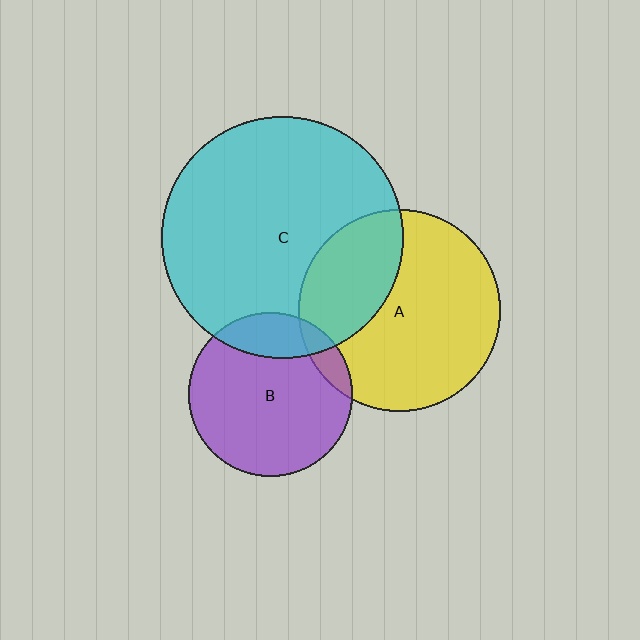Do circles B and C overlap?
Yes.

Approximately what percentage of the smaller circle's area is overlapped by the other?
Approximately 20%.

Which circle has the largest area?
Circle C (cyan).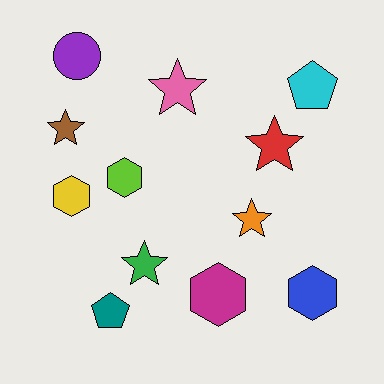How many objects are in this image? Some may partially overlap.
There are 12 objects.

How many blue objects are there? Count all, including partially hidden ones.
There is 1 blue object.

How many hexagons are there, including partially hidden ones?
There are 4 hexagons.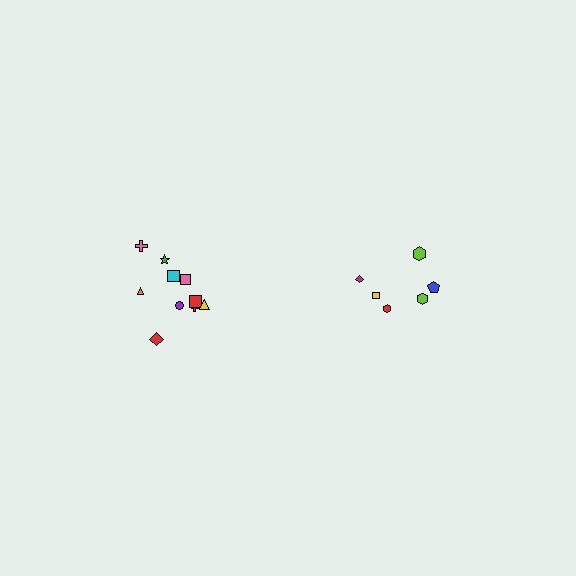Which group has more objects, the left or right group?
The left group.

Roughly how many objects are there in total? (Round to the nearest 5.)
Roughly 15 objects in total.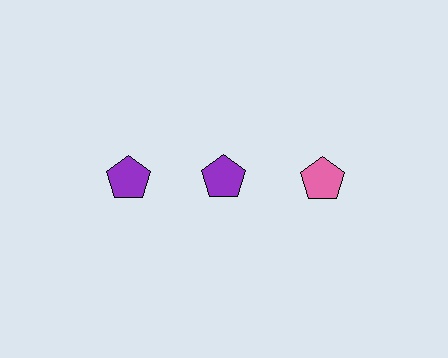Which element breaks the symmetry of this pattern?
The pink pentagon in the top row, center column breaks the symmetry. All other shapes are purple pentagons.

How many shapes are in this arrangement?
There are 3 shapes arranged in a grid pattern.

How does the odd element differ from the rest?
It has a different color: pink instead of purple.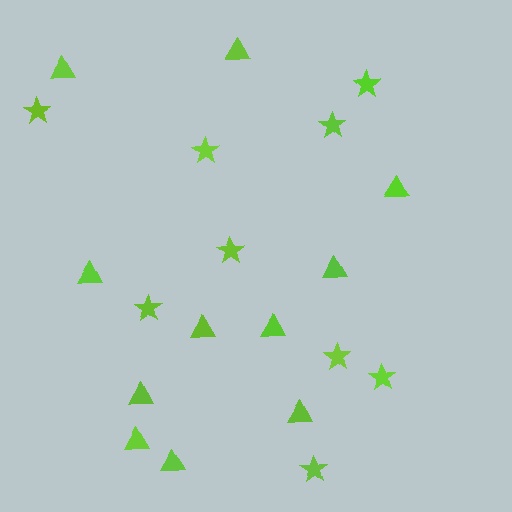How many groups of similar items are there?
There are 2 groups: one group of stars (9) and one group of triangles (11).